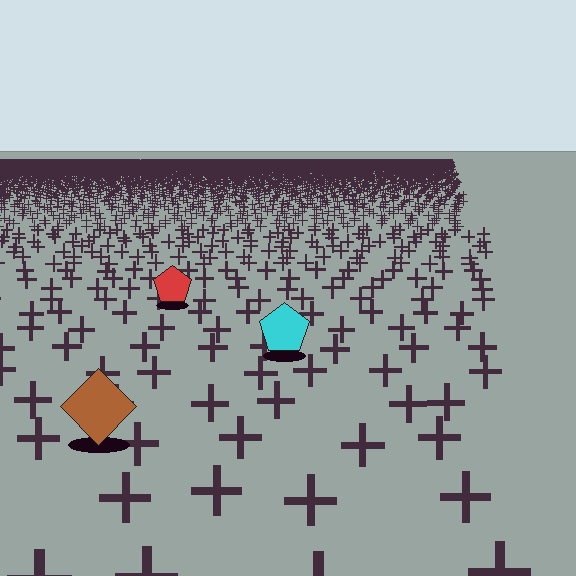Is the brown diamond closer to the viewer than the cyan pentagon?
Yes. The brown diamond is closer — you can tell from the texture gradient: the ground texture is coarser near it.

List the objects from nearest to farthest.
From nearest to farthest: the brown diamond, the cyan pentagon, the red pentagon.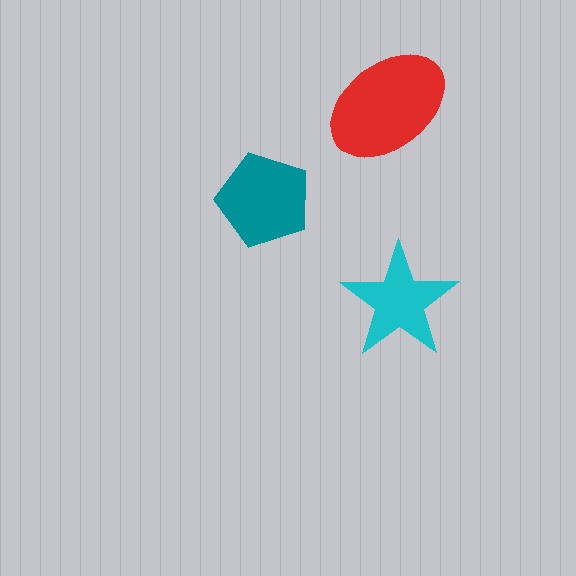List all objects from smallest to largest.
The cyan star, the teal pentagon, the red ellipse.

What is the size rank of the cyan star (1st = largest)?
3rd.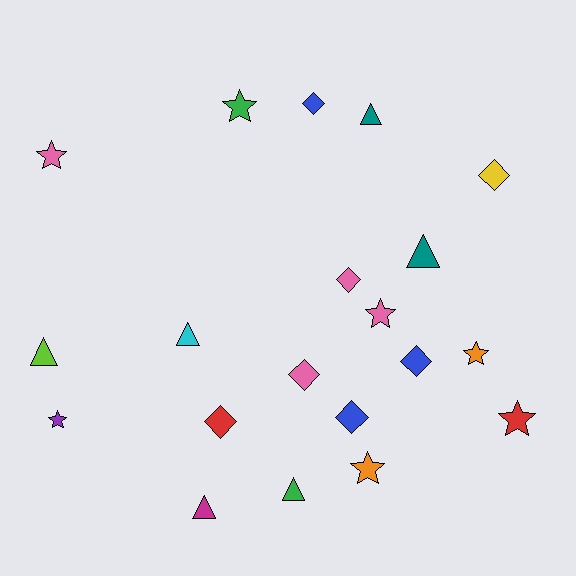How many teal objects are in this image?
There are 2 teal objects.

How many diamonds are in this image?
There are 7 diamonds.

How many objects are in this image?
There are 20 objects.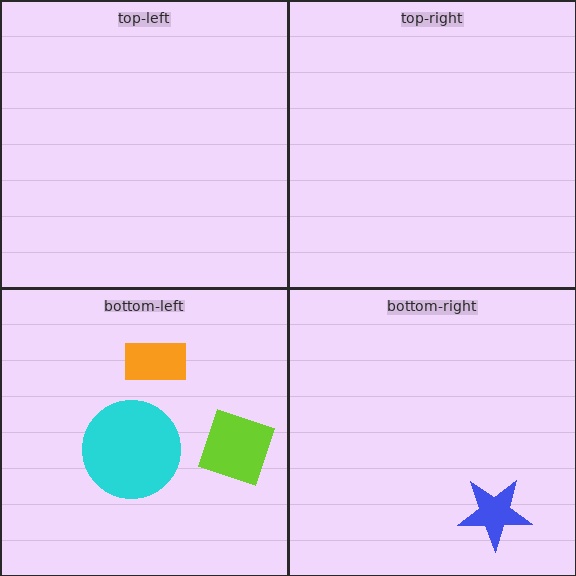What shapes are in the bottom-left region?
The lime square, the orange rectangle, the cyan circle.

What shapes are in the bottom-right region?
The blue star.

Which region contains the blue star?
The bottom-right region.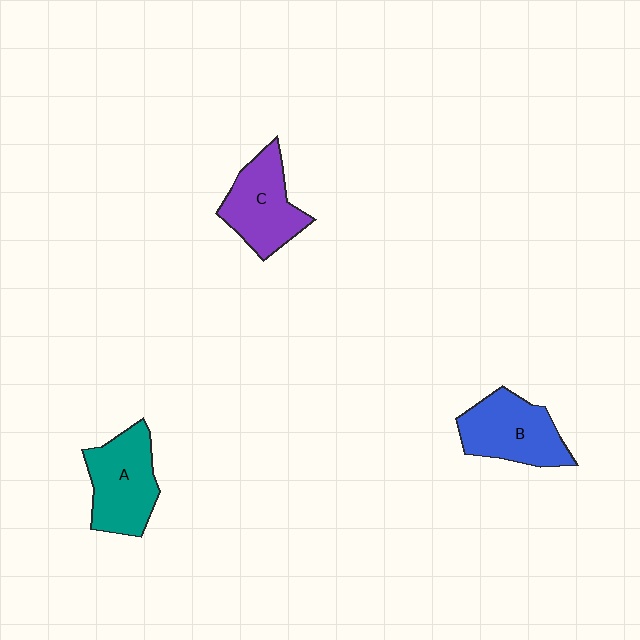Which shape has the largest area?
Shape A (teal).